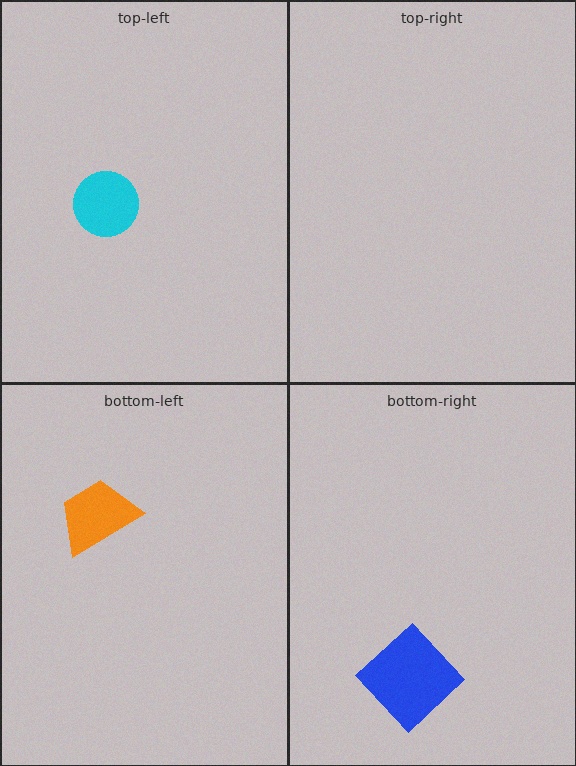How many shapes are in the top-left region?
1.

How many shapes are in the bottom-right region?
1.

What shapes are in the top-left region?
The cyan circle.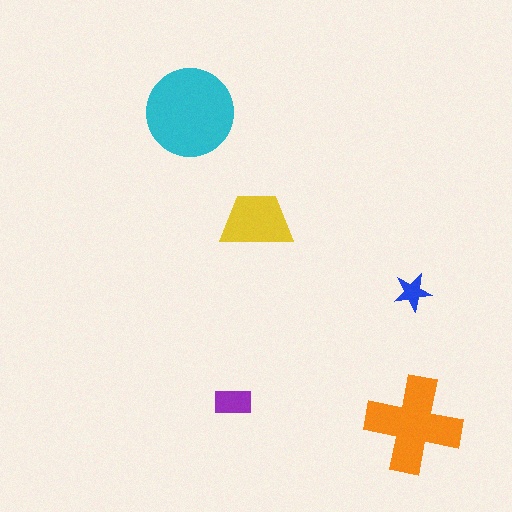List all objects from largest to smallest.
The cyan circle, the orange cross, the yellow trapezoid, the purple rectangle, the blue star.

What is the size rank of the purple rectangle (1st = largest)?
4th.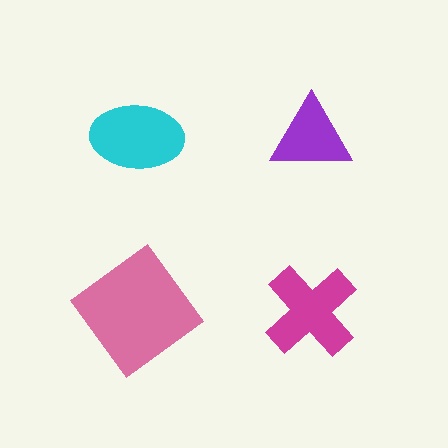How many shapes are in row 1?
2 shapes.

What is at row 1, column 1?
A cyan ellipse.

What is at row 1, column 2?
A purple triangle.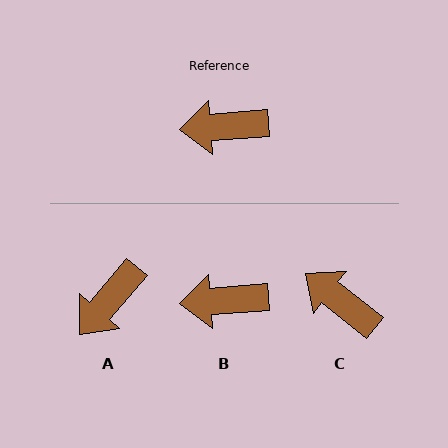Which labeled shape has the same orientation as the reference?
B.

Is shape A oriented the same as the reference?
No, it is off by about 45 degrees.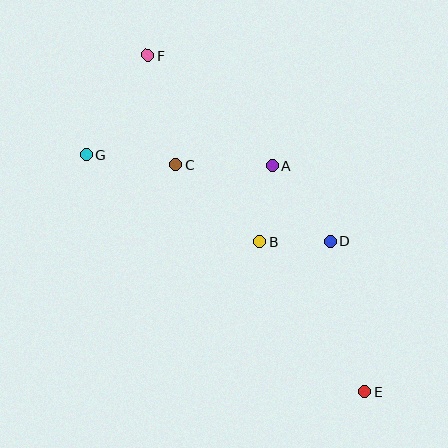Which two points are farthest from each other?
Points E and F are farthest from each other.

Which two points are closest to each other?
Points B and D are closest to each other.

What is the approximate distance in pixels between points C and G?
The distance between C and G is approximately 90 pixels.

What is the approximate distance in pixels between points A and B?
The distance between A and B is approximately 77 pixels.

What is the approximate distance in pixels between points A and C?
The distance between A and C is approximately 97 pixels.